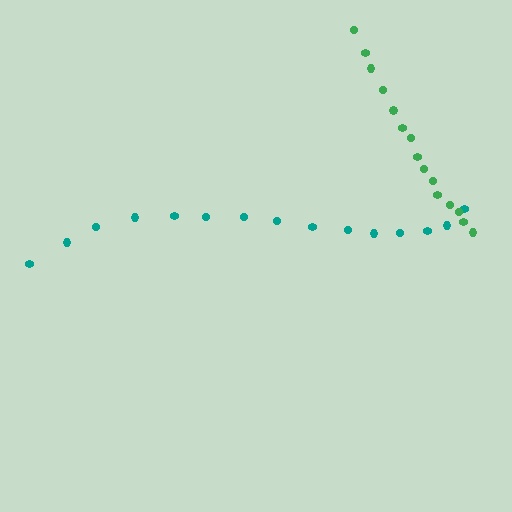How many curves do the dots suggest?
There are 2 distinct paths.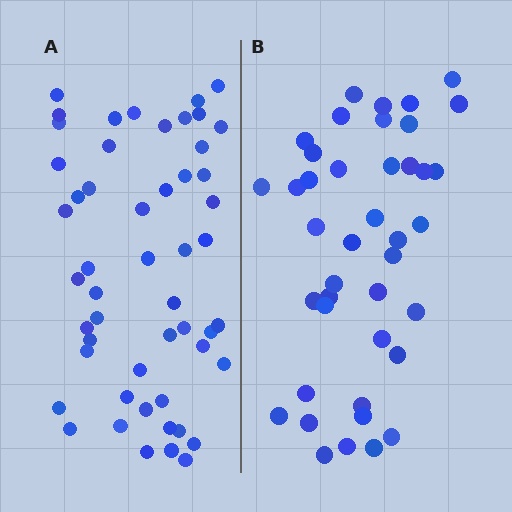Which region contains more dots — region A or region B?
Region A (the left region) has more dots.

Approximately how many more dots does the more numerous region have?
Region A has roughly 12 or so more dots than region B.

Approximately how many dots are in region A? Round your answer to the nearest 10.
About 50 dots. (The exact count is 52, which rounds to 50.)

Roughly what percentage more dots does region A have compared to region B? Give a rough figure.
About 25% more.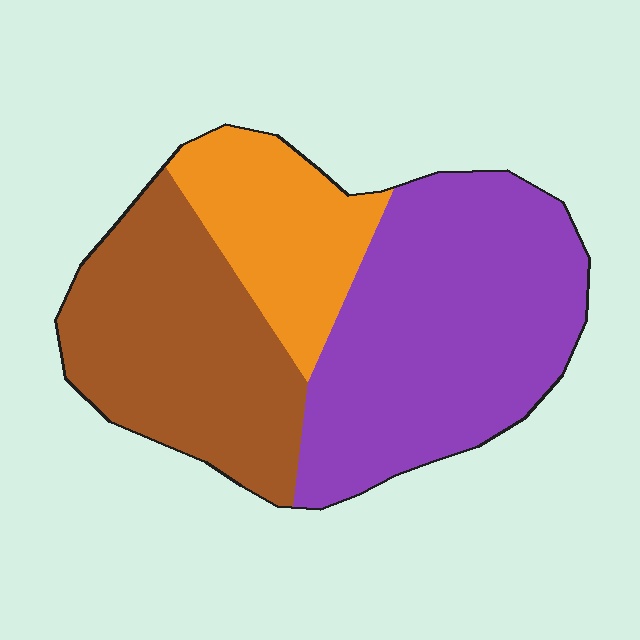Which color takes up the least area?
Orange, at roughly 20%.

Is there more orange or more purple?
Purple.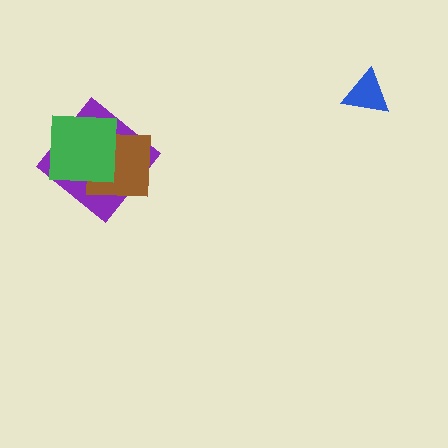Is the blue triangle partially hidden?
No, no other shape covers it.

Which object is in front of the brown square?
The green square is in front of the brown square.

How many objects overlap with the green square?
2 objects overlap with the green square.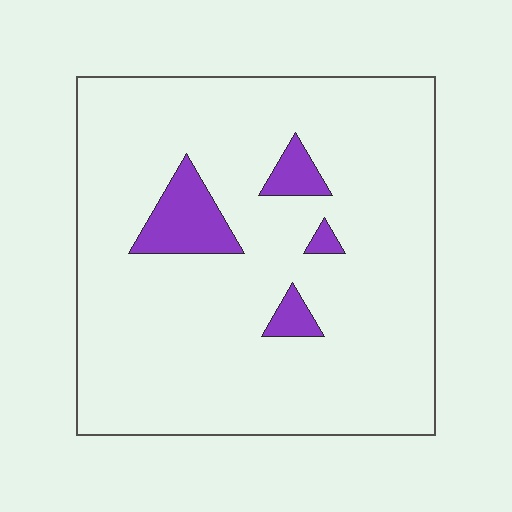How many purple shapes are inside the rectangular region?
4.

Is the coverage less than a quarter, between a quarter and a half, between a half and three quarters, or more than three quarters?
Less than a quarter.